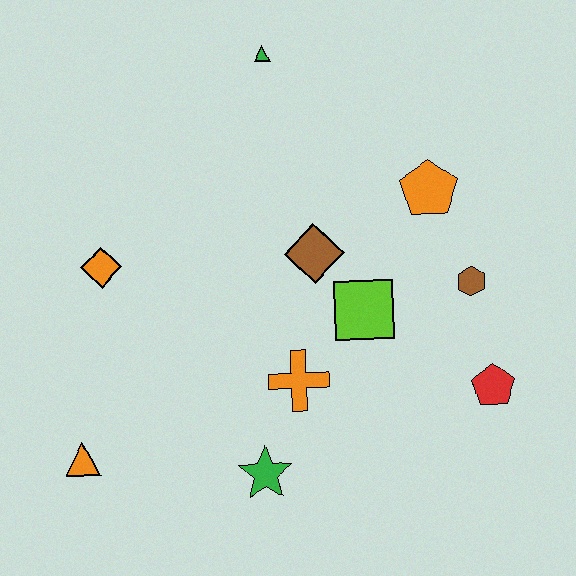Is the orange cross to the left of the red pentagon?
Yes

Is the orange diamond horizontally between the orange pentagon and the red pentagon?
No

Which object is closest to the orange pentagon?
The brown hexagon is closest to the orange pentagon.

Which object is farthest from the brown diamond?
The orange triangle is farthest from the brown diamond.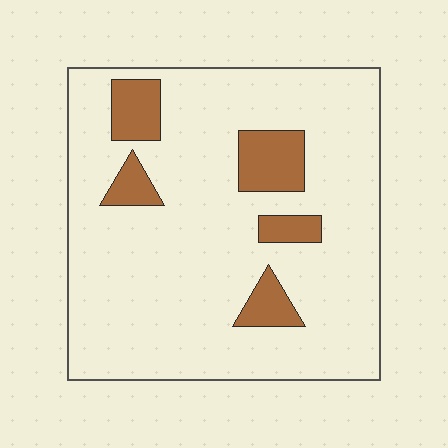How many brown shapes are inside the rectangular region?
5.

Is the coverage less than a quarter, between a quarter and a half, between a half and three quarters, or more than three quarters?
Less than a quarter.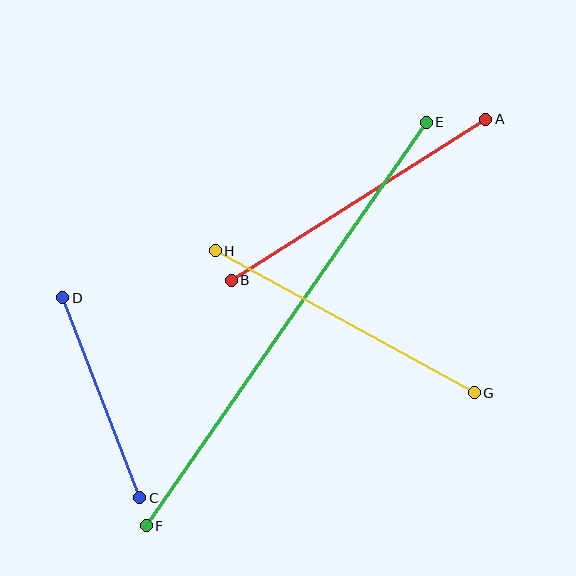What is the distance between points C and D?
The distance is approximately 215 pixels.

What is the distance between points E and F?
The distance is approximately 491 pixels.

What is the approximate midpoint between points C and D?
The midpoint is at approximately (101, 398) pixels.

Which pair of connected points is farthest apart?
Points E and F are farthest apart.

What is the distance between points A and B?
The distance is approximately 301 pixels.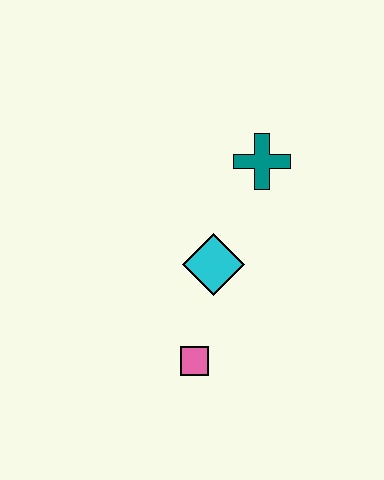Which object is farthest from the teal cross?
The pink square is farthest from the teal cross.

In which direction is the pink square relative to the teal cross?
The pink square is below the teal cross.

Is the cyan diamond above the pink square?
Yes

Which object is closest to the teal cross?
The cyan diamond is closest to the teal cross.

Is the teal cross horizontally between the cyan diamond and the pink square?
No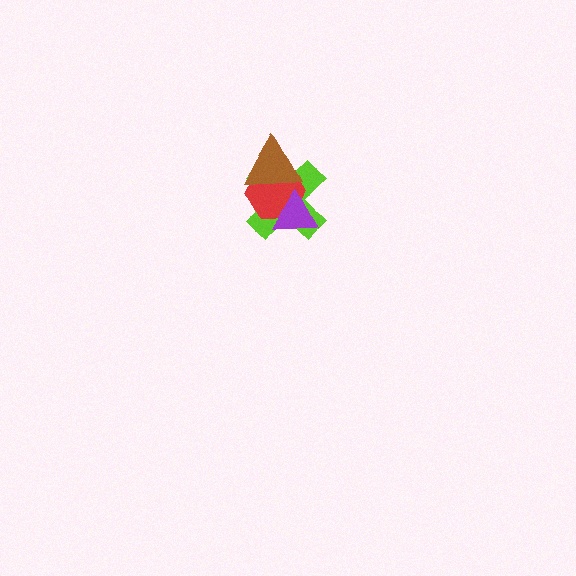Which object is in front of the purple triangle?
The brown triangle is in front of the purple triangle.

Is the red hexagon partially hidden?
Yes, it is partially covered by another shape.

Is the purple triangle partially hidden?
Yes, it is partially covered by another shape.